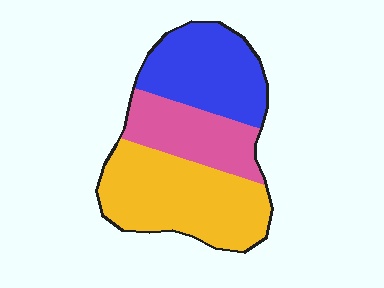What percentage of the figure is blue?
Blue covers roughly 30% of the figure.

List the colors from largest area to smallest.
From largest to smallest: yellow, blue, pink.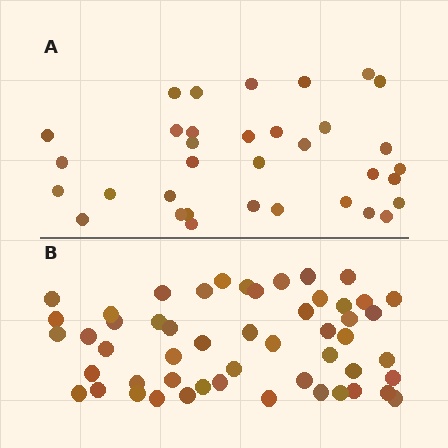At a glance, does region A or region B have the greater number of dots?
Region B (the bottom region) has more dots.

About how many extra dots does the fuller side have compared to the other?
Region B has approximately 20 more dots than region A.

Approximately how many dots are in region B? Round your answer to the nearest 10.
About 50 dots. (The exact count is 52, which rounds to 50.)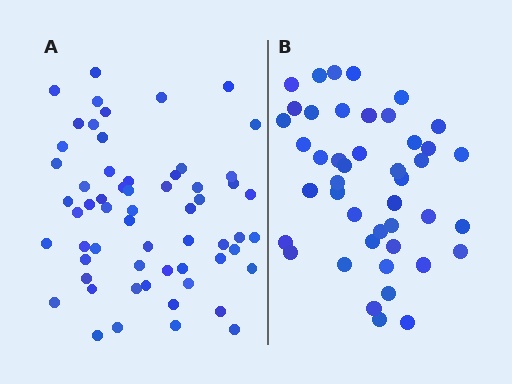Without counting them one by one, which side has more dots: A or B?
Region A (the left region) has more dots.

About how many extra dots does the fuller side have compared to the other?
Region A has approximately 15 more dots than region B.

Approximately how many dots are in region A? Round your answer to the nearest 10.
About 60 dots.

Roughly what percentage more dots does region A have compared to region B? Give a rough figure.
About 35% more.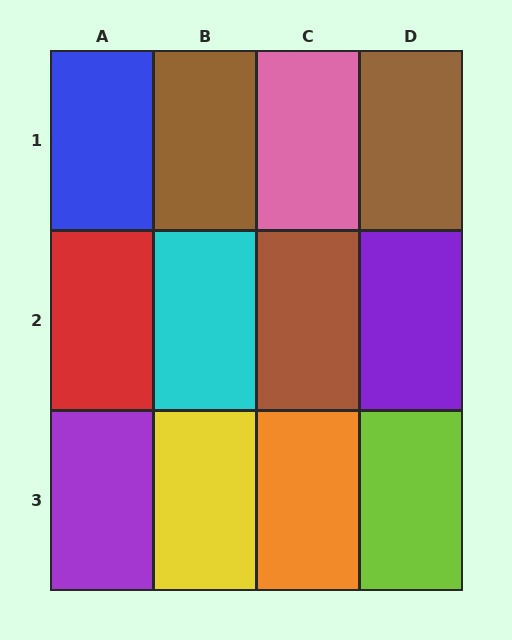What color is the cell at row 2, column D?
Purple.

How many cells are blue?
1 cell is blue.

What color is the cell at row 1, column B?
Brown.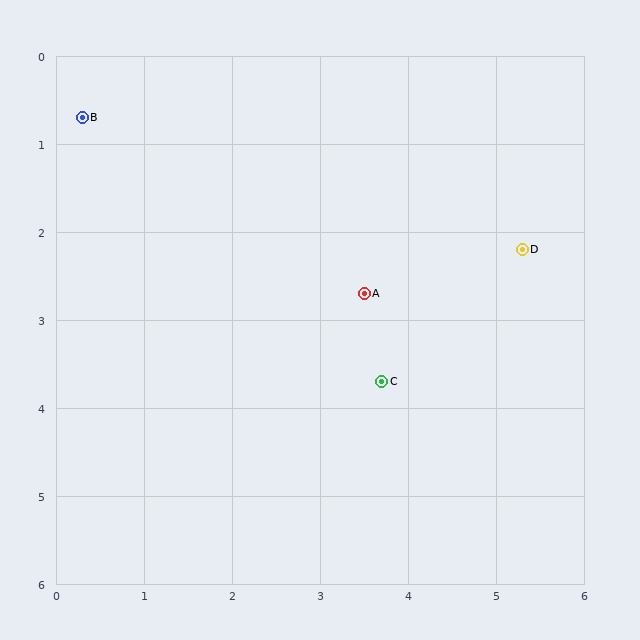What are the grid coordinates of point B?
Point B is at approximately (0.3, 0.7).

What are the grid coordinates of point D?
Point D is at approximately (5.3, 2.2).